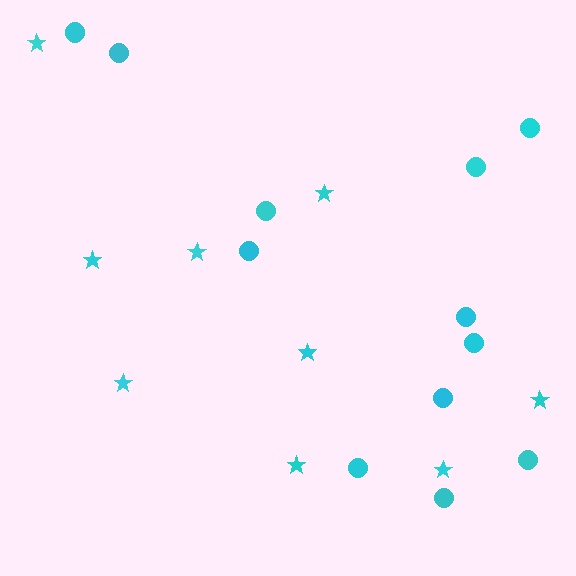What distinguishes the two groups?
There are 2 groups: one group of stars (9) and one group of circles (12).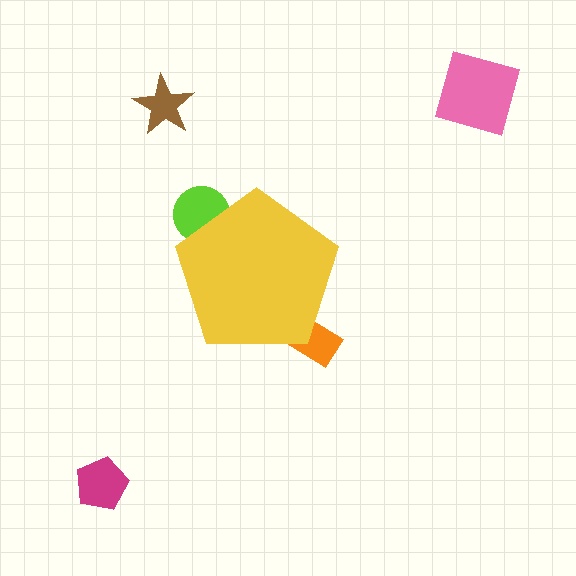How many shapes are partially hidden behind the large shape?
2 shapes are partially hidden.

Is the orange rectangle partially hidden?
Yes, the orange rectangle is partially hidden behind the yellow pentagon.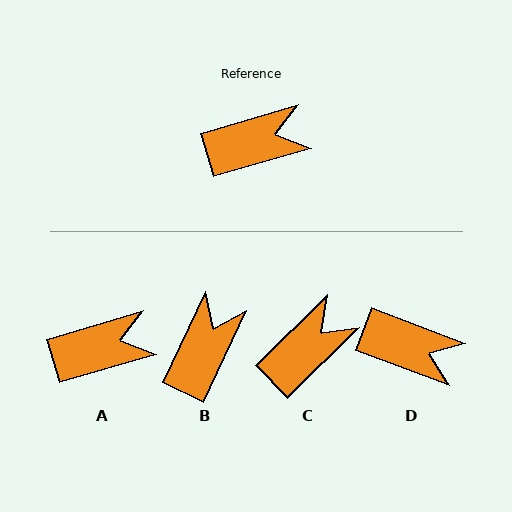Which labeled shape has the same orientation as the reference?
A.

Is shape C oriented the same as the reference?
No, it is off by about 28 degrees.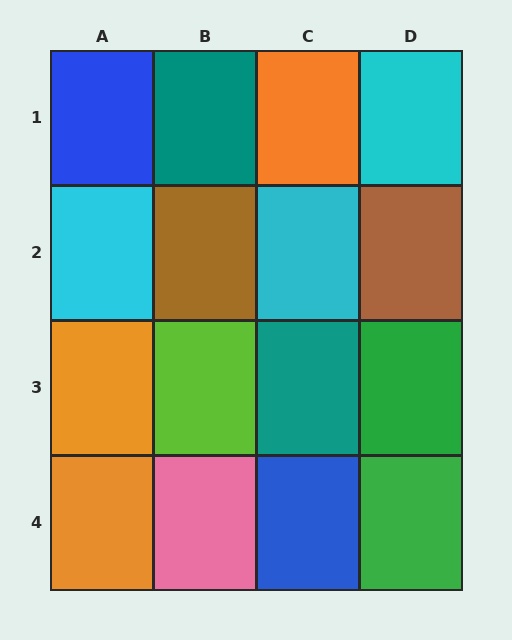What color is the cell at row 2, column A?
Cyan.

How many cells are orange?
3 cells are orange.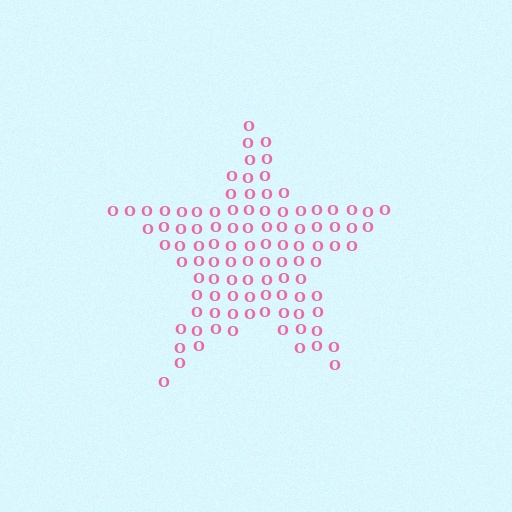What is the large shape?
The large shape is a star.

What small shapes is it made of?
It is made of small letter O's.